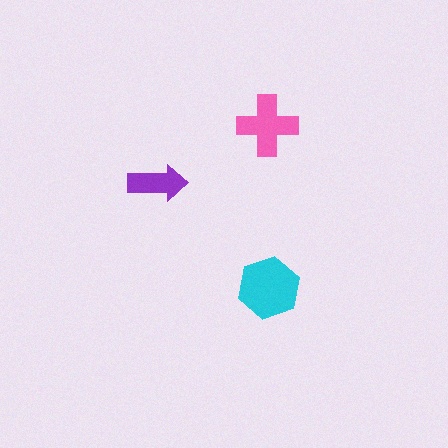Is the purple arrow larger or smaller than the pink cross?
Smaller.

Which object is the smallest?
The purple arrow.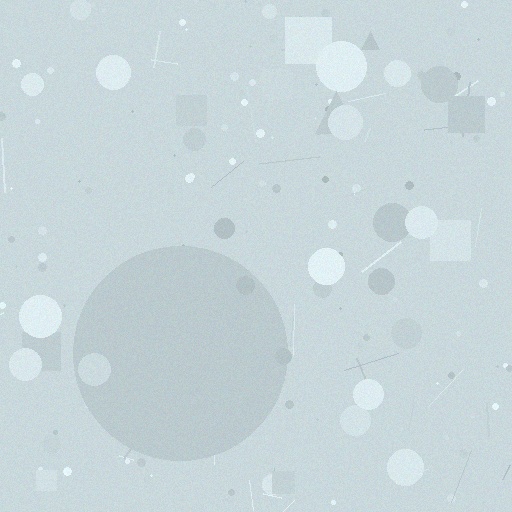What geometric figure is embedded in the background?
A circle is embedded in the background.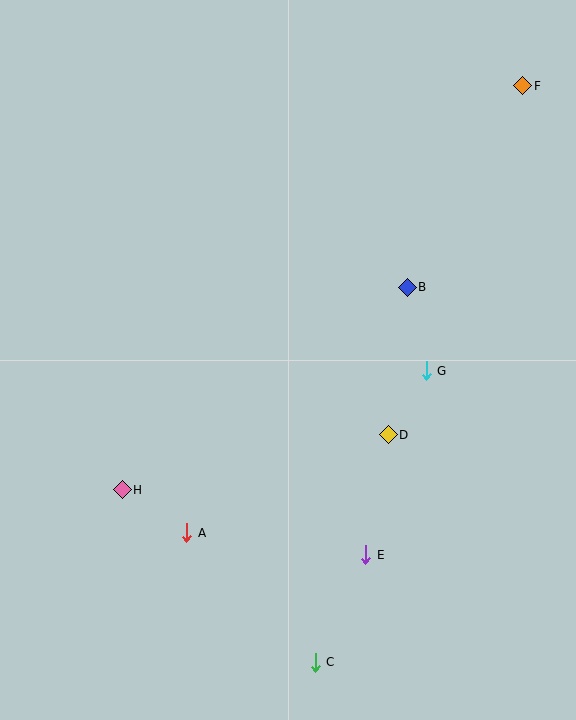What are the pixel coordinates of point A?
Point A is at (187, 533).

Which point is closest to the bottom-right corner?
Point C is closest to the bottom-right corner.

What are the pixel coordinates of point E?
Point E is at (366, 555).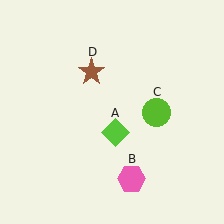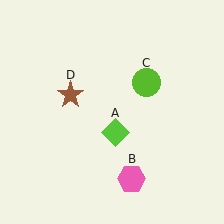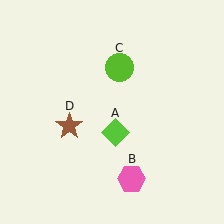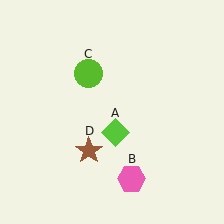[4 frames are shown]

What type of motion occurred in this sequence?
The lime circle (object C), brown star (object D) rotated counterclockwise around the center of the scene.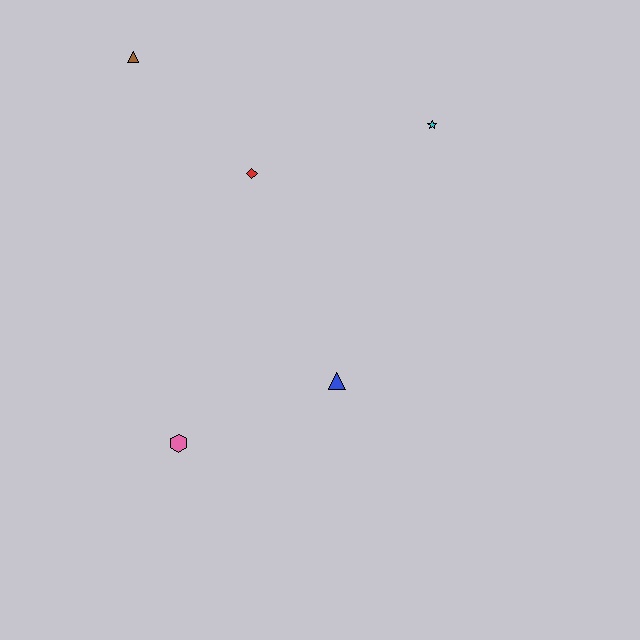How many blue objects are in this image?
There is 1 blue object.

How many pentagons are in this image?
There are no pentagons.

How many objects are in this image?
There are 5 objects.